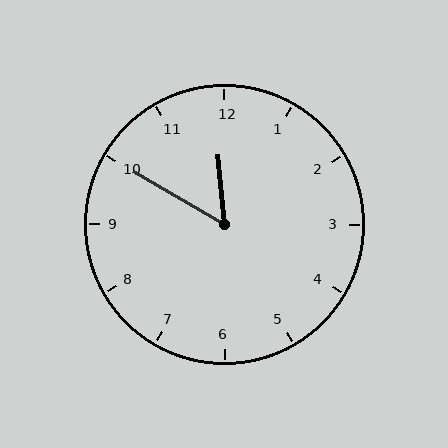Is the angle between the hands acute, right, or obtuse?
It is acute.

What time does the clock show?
11:50.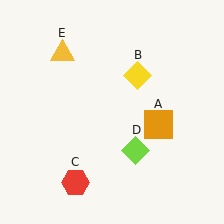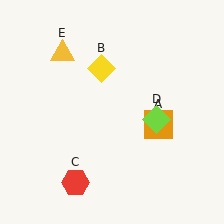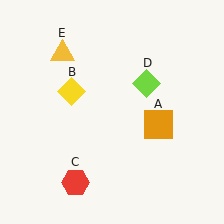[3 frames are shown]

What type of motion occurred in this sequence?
The yellow diamond (object B), lime diamond (object D) rotated counterclockwise around the center of the scene.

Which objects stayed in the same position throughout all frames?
Orange square (object A) and red hexagon (object C) and yellow triangle (object E) remained stationary.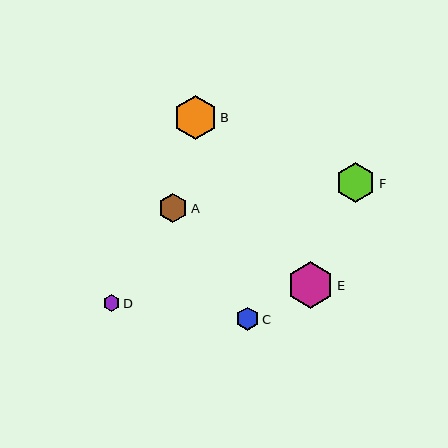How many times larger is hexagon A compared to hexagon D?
Hexagon A is approximately 1.7 times the size of hexagon D.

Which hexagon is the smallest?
Hexagon D is the smallest with a size of approximately 17 pixels.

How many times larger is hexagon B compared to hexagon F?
Hexagon B is approximately 1.1 times the size of hexagon F.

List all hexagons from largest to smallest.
From largest to smallest: E, B, F, A, C, D.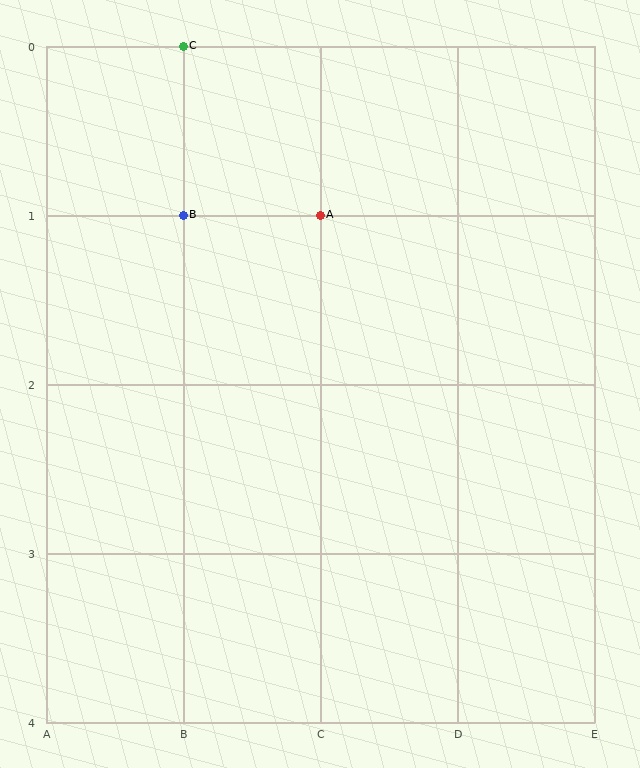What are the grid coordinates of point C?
Point C is at grid coordinates (B, 0).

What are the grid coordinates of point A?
Point A is at grid coordinates (C, 1).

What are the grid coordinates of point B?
Point B is at grid coordinates (B, 1).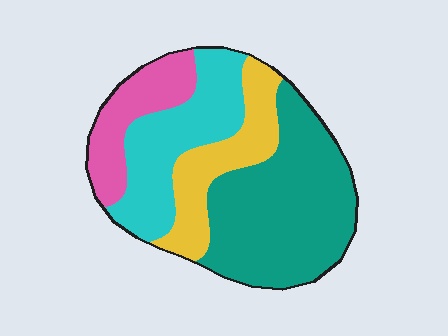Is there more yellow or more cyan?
Cyan.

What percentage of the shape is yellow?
Yellow covers around 20% of the shape.